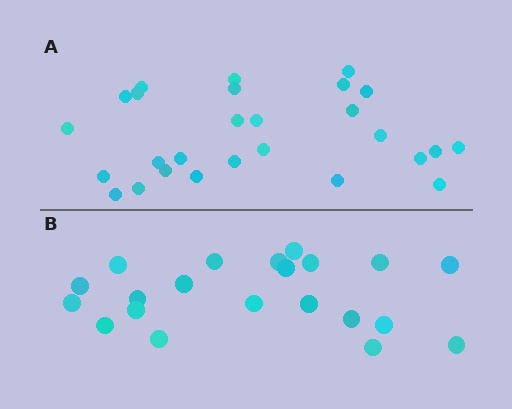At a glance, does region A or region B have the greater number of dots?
Region A (the top region) has more dots.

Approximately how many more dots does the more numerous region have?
Region A has about 6 more dots than region B.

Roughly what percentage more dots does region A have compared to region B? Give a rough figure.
About 30% more.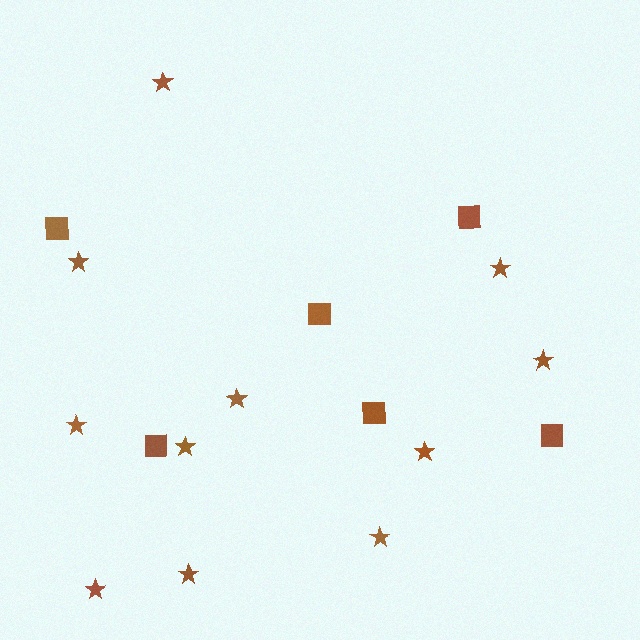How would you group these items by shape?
There are 2 groups: one group of squares (6) and one group of stars (11).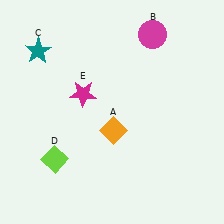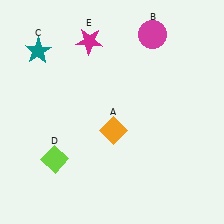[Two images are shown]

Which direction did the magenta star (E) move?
The magenta star (E) moved up.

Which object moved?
The magenta star (E) moved up.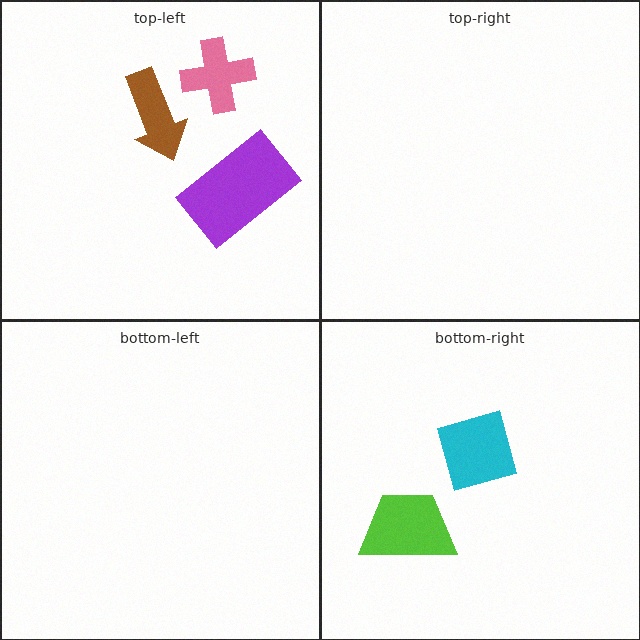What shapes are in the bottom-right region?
The lime trapezoid, the cyan diamond.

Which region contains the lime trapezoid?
The bottom-right region.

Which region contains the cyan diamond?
The bottom-right region.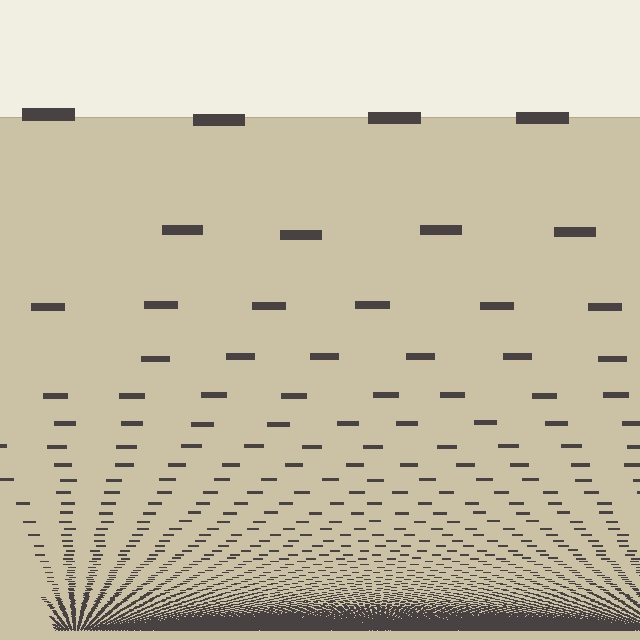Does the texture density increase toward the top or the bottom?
Density increases toward the bottom.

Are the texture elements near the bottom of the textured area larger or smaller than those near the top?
Smaller. The gradient is inverted — elements near the bottom are smaller and denser.